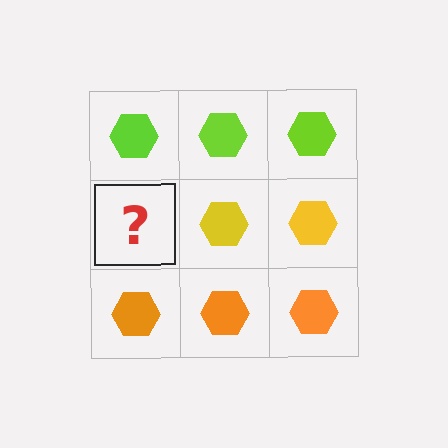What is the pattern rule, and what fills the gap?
The rule is that each row has a consistent color. The gap should be filled with a yellow hexagon.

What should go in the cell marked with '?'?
The missing cell should contain a yellow hexagon.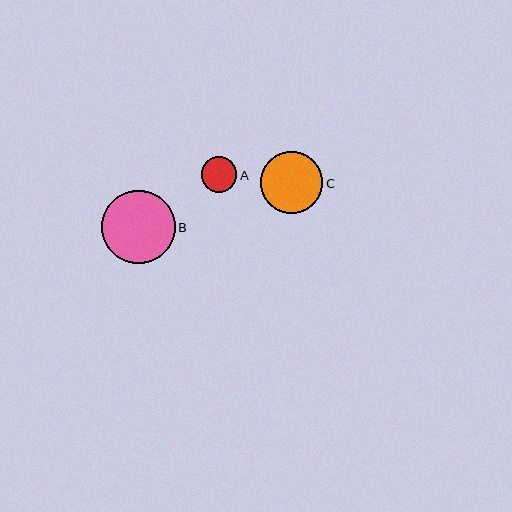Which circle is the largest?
Circle B is the largest with a size of approximately 74 pixels.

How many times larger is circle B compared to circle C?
Circle B is approximately 1.2 times the size of circle C.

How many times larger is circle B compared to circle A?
Circle B is approximately 2.1 times the size of circle A.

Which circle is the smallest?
Circle A is the smallest with a size of approximately 36 pixels.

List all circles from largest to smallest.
From largest to smallest: B, C, A.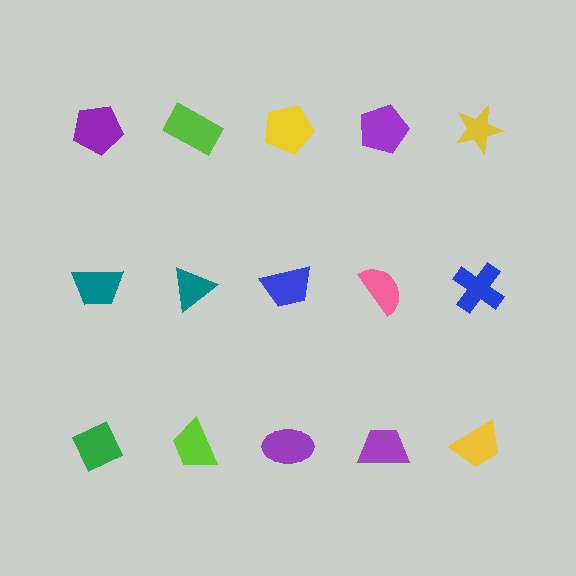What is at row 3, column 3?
A purple ellipse.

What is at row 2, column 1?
A teal trapezoid.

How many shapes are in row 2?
5 shapes.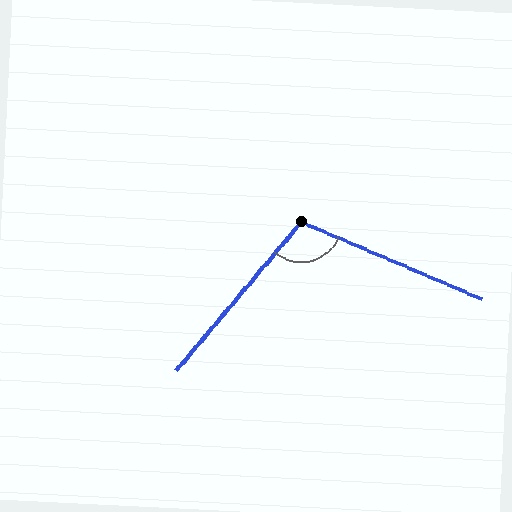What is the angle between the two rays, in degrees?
Approximately 107 degrees.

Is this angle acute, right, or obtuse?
It is obtuse.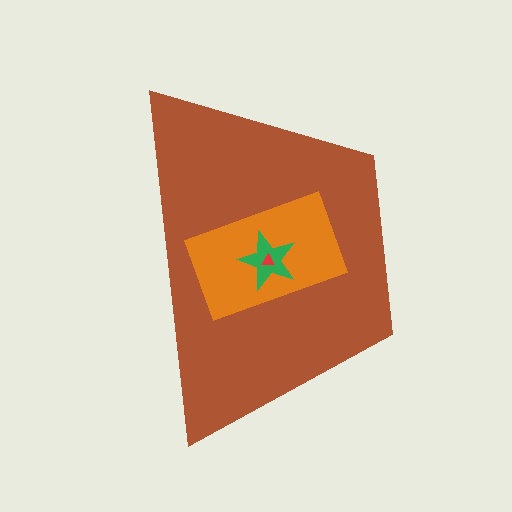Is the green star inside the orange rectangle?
Yes.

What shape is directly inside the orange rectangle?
The green star.